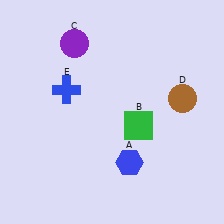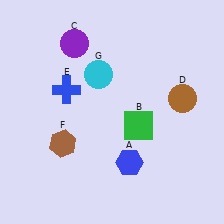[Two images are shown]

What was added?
A brown hexagon (F), a cyan circle (G) were added in Image 2.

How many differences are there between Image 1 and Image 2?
There are 2 differences between the two images.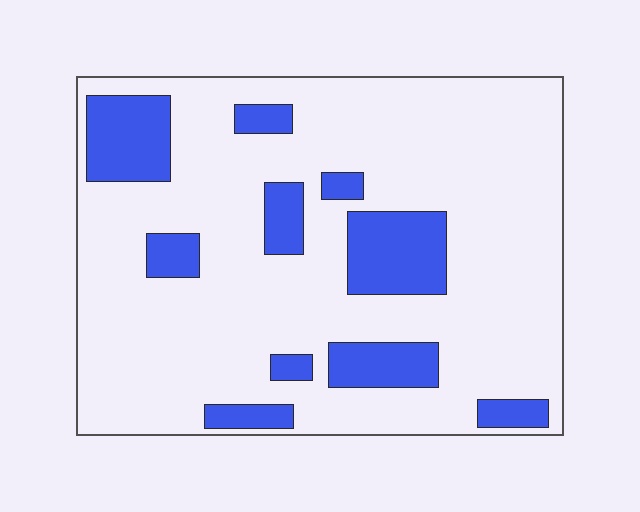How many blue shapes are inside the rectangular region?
10.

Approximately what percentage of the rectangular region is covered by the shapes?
Approximately 20%.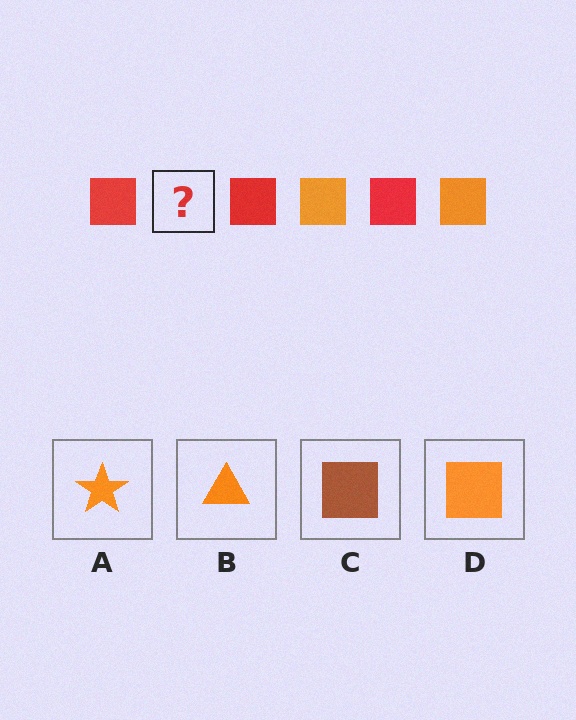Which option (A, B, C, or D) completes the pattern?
D.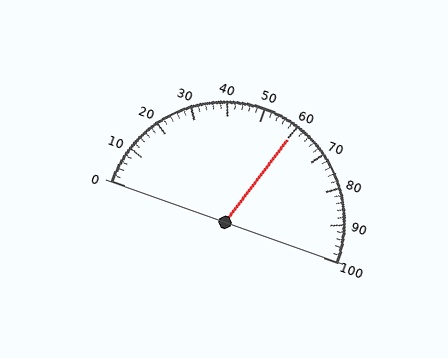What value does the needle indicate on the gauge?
The needle indicates approximately 60.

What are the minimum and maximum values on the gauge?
The gauge ranges from 0 to 100.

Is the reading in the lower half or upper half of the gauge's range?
The reading is in the upper half of the range (0 to 100).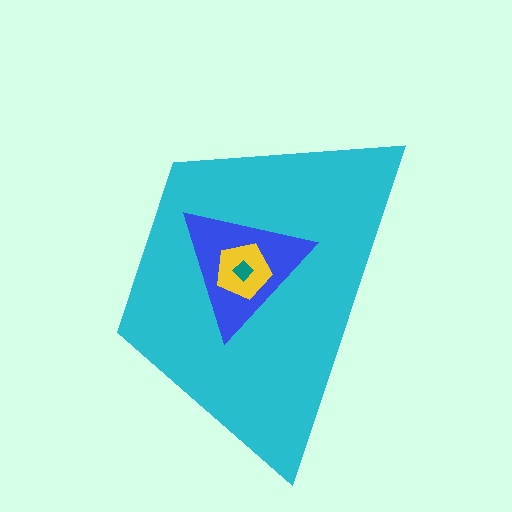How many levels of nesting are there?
4.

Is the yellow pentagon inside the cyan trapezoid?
Yes.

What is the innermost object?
The teal diamond.